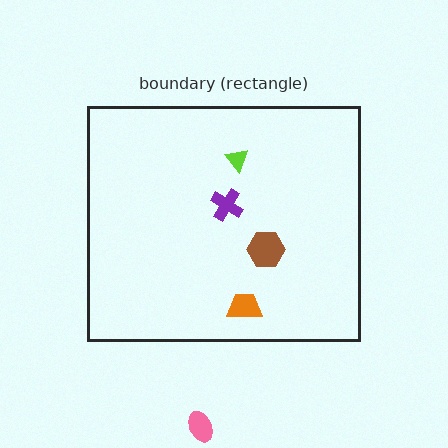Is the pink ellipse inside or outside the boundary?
Outside.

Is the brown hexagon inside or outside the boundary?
Inside.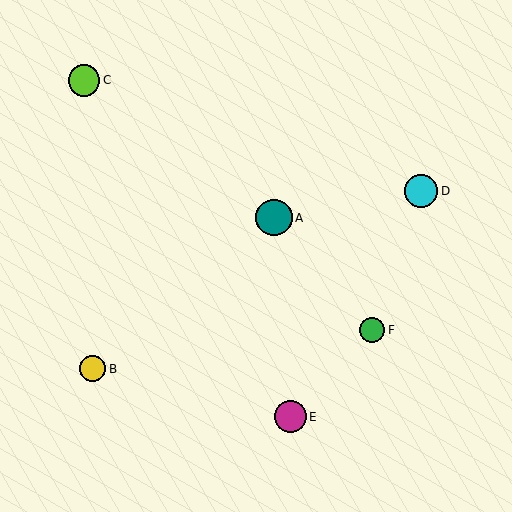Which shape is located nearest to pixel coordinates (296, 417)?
The magenta circle (labeled E) at (291, 417) is nearest to that location.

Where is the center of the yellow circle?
The center of the yellow circle is at (92, 369).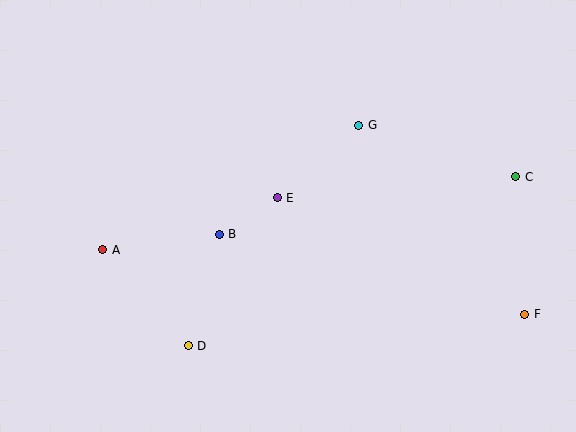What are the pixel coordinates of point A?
Point A is at (103, 250).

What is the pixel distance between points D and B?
The distance between D and B is 116 pixels.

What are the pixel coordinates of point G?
Point G is at (359, 125).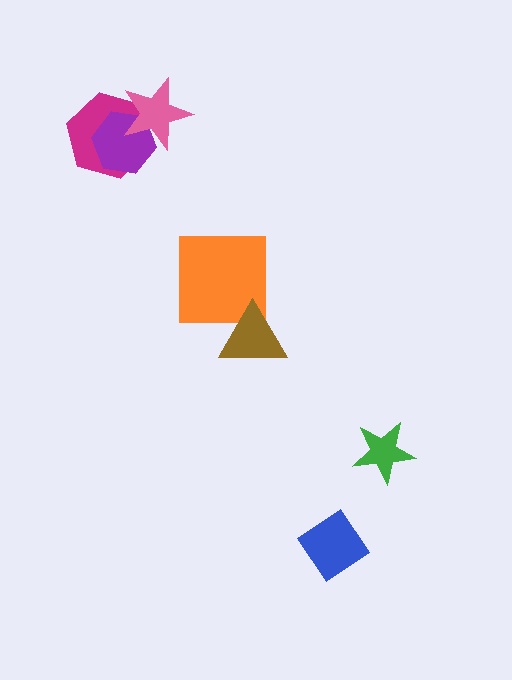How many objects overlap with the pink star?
2 objects overlap with the pink star.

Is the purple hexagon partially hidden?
Yes, it is partially covered by another shape.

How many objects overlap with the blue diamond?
0 objects overlap with the blue diamond.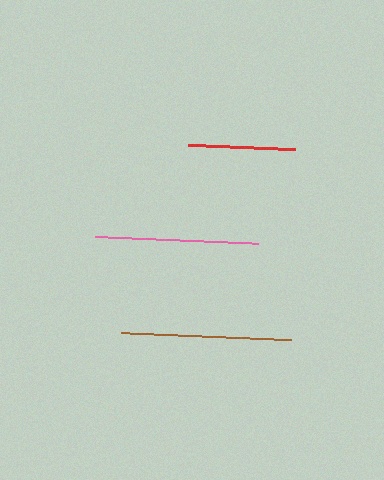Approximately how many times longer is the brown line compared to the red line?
The brown line is approximately 1.6 times the length of the red line.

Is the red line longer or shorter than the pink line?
The pink line is longer than the red line.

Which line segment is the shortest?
The red line is the shortest at approximately 107 pixels.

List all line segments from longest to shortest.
From longest to shortest: brown, pink, red.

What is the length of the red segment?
The red segment is approximately 107 pixels long.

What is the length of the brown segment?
The brown segment is approximately 170 pixels long.